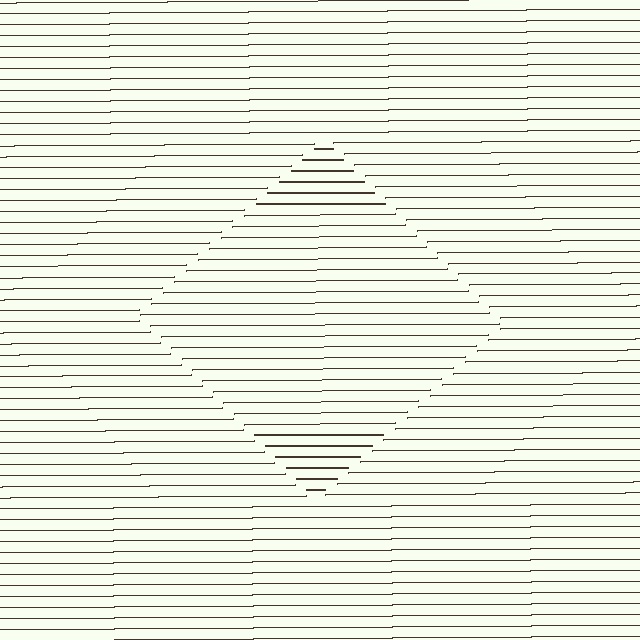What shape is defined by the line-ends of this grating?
An illusory square. The interior of the shape contains the same grating, shifted by half a period — the contour is defined by the phase discontinuity where line-ends from the inner and outer gratings abut.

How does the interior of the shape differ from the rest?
The interior of the shape contains the same grating, shifted by half a period — the contour is defined by the phase discontinuity where line-ends from the inner and outer gratings abut.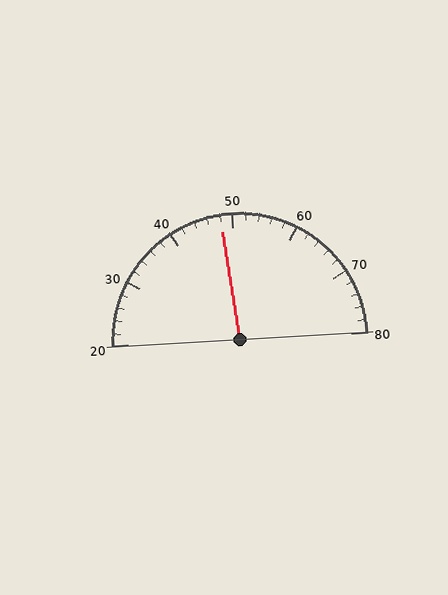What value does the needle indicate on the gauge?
The needle indicates approximately 48.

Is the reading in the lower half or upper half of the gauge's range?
The reading is in the lower half of the range (20 to 80).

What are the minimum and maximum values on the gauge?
The gauge ranges from 20 to 80.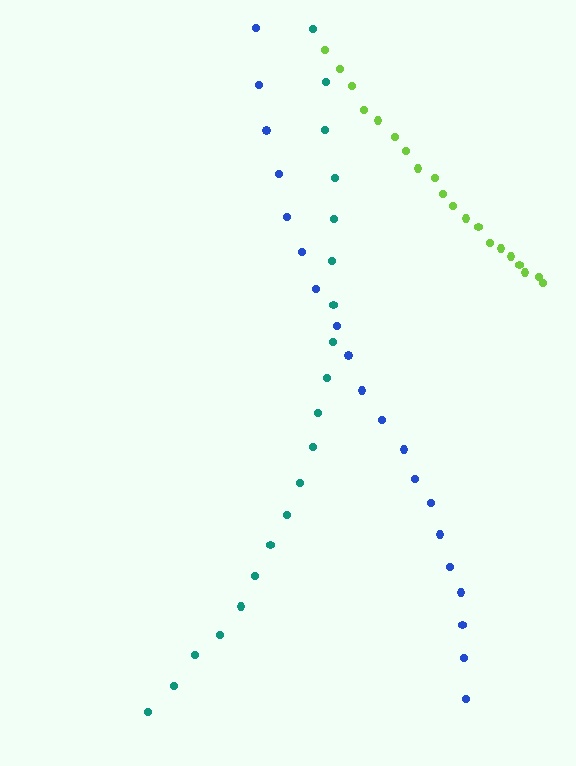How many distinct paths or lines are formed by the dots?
There are 3 distinct paths.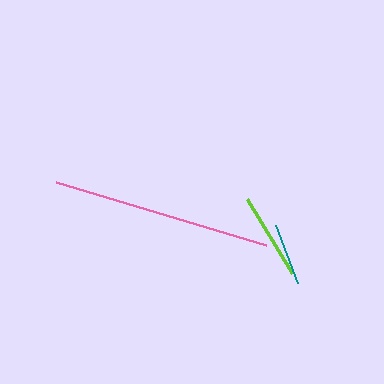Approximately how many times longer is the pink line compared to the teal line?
The pink line is approximately 3.5 times the length of the teal line.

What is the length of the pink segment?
The pink segment is approximately 219 pixels long.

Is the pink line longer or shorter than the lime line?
The pink line is longer than the lime line.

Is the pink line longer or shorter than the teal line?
The pink line is longer than the teal line.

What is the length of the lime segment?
The lime segment is approximately 87 pixels long.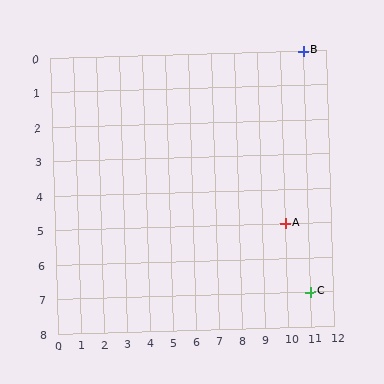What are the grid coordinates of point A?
Point A is at grid coordinates (10, 5).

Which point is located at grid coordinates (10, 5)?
Point A is at (10, 5).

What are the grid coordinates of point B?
Point B is at grid coordinates (11, 0).